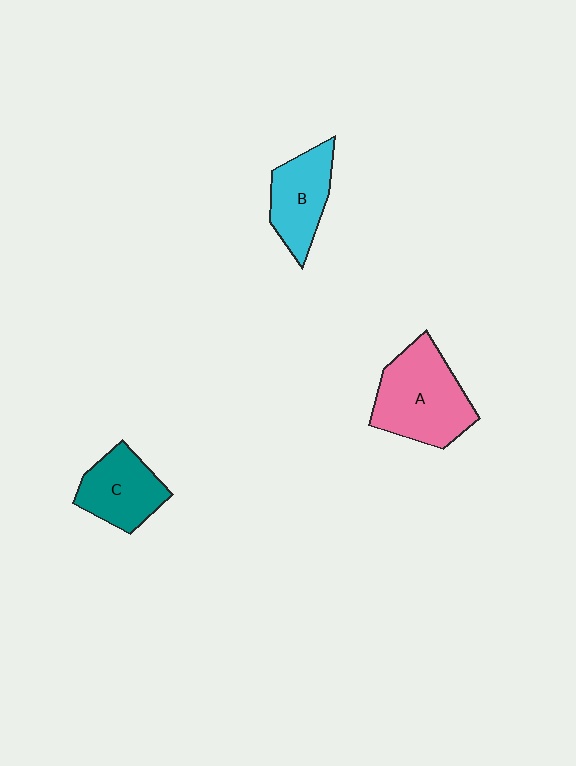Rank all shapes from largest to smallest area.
From largest to smallest: A (pink), B (cyan), C (teal).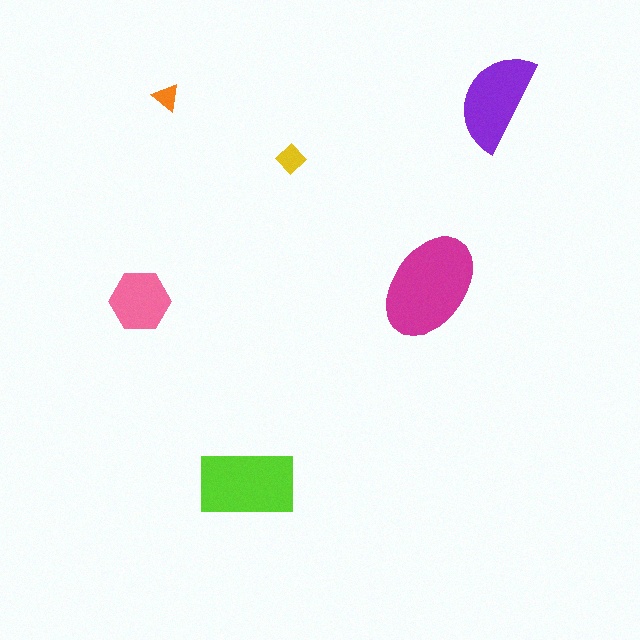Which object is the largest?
The magenta ellipse.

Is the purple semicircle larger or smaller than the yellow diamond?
Larger.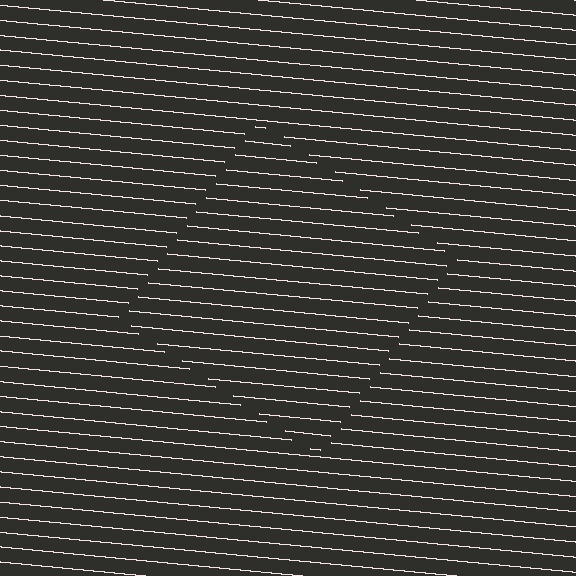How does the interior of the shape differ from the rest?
The interior of the shape contains the same grating, shifted by half a period — the contour is defined by the phase discontinuity where line-ends from the inner and outer gratings abut.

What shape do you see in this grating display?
An illusory square. The interior of the shape contains the same grating, shifted by half a period — the contour is defined by the phase discontinuity where line-ends from the inner and outer gratings abut.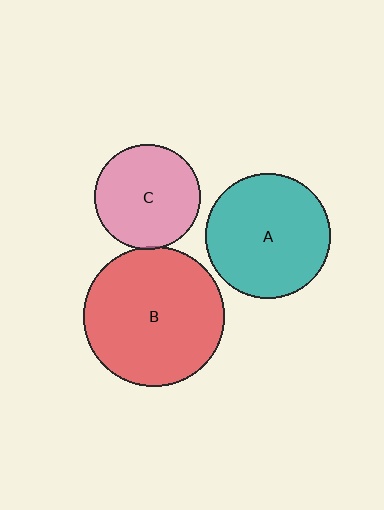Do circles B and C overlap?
Yes.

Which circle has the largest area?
Circle B (red).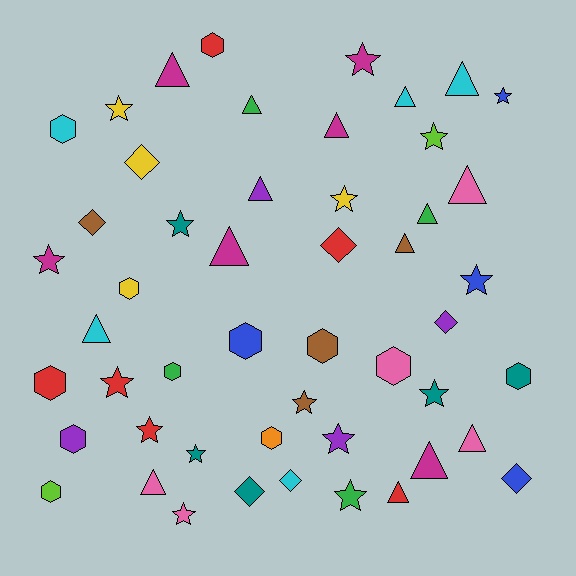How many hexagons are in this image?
There are 12 hexagons.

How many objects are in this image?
There are 50 objects.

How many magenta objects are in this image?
There are 6 magenta objects.